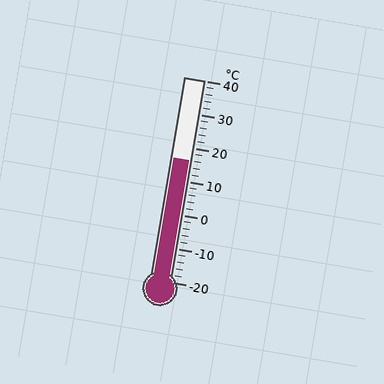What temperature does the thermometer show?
The thermometer shows approximately 16°C.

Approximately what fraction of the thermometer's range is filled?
The thermometer is filled to approximately 60% of its range.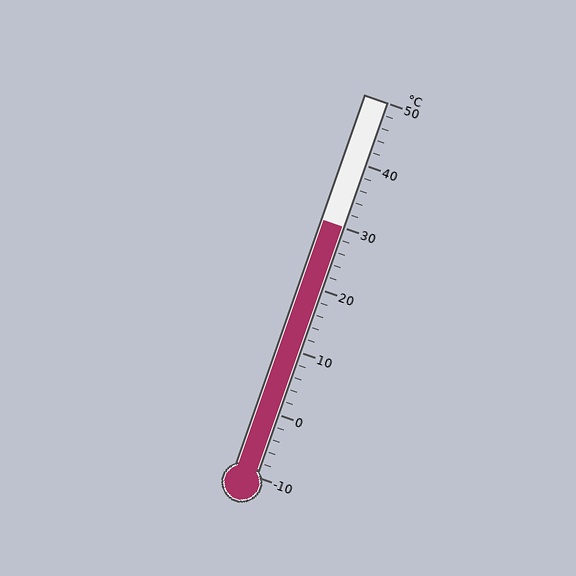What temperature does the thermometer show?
The thermometer shows approximately 30°C.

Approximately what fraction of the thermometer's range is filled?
The thermometer is filled to approximately 65% of its range.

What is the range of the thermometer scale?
The thermometer scale ranges from -10°C to 50°C.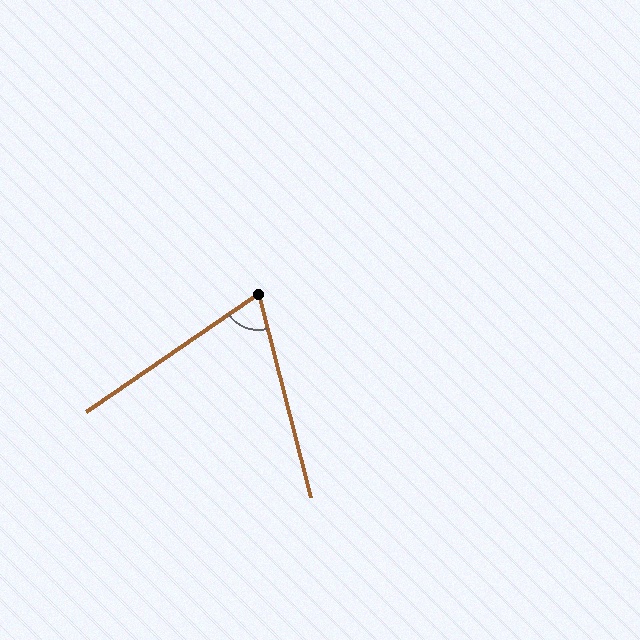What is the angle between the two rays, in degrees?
Approximately 70 degrees.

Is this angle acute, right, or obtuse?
It is acute.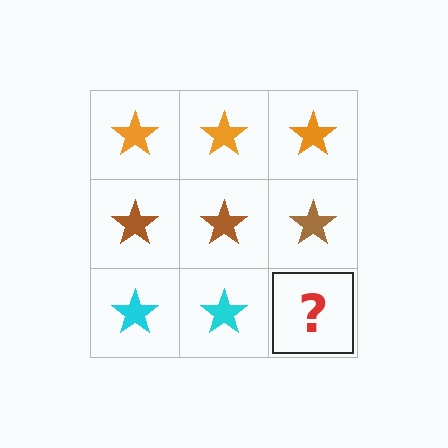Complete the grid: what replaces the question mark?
The question mark should be replaced with a cyan star.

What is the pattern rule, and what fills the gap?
The rule is that each row has a consistent color. The gap should be filled with a cyan star.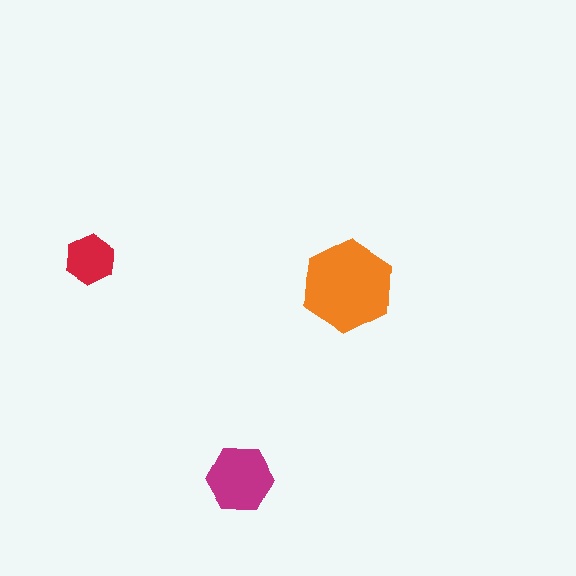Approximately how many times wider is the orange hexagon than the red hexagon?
About 2 times wider.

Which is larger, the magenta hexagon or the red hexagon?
The magenta one.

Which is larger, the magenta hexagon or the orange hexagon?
The orange one.